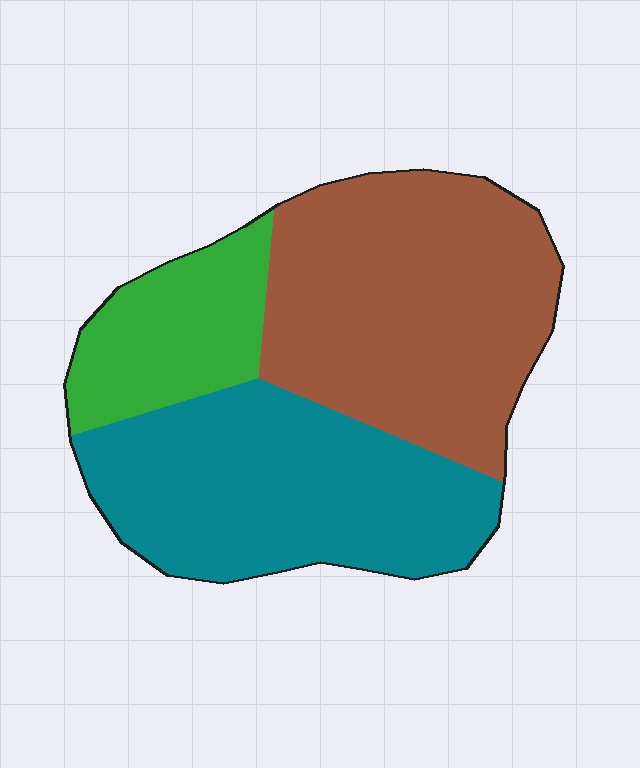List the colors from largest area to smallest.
From largest to smallest: brown, teal, green.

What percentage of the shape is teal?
Teal covers 39% of the shape.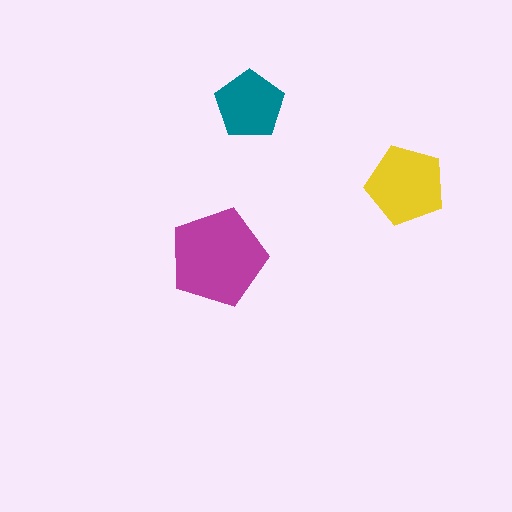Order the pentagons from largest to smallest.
the magenta one, the yellow one, the teal one.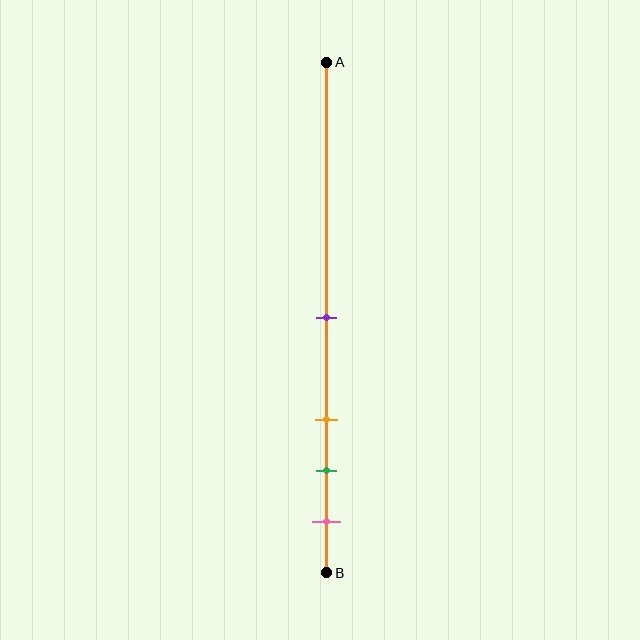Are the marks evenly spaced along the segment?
No, the marks are not evenly spaced.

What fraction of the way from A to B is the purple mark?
The purple mark is approximately 50% (0.5) of the way from A to B.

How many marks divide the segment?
There are 4 marks dividing the segment.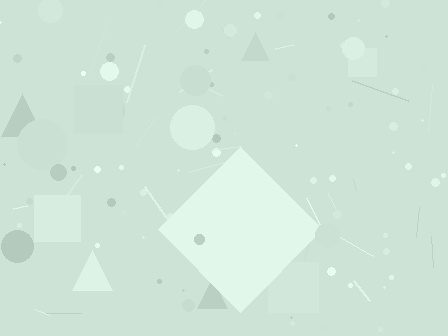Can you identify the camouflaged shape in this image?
The camouflaged shape is a diamond.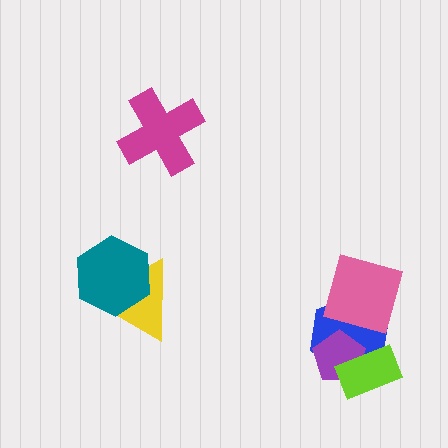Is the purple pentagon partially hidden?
Yes, it is partially covered by another shape.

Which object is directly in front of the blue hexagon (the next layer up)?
The purple pentagon is directly in front of the blue hexagon.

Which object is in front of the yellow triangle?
The teal hexagon is in front of the yellow triangle.